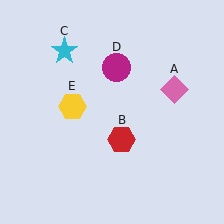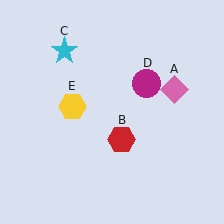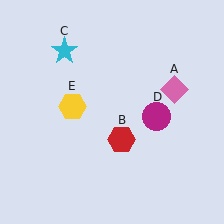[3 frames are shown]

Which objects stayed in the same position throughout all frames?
Pink diamond (object A) and red hexagon (object B) and cyan star (object C) and yellow hexagon (object E) remained stationary.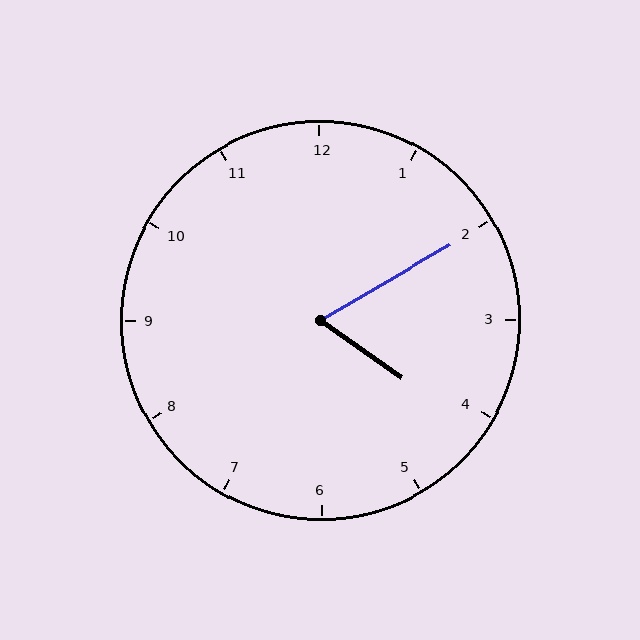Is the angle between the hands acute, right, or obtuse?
It is acute.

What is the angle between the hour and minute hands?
Approximately 65 degrees.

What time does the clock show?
4:10.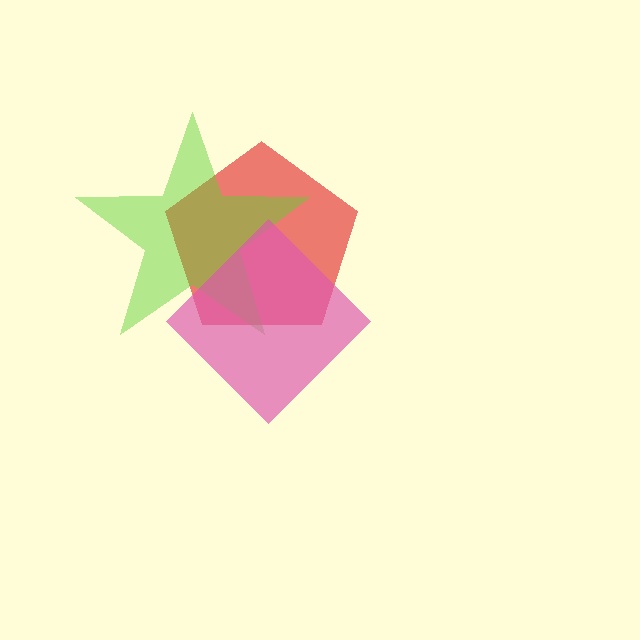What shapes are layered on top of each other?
The layered shapes are: a red pentagon, a lime star, a pink diamond.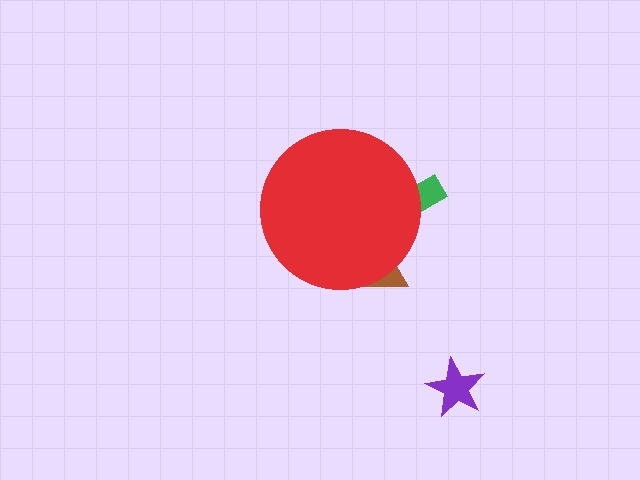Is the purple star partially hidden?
No, the purple star is fully visible.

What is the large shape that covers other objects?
A red circle.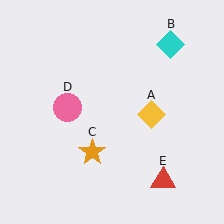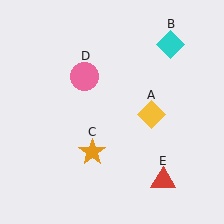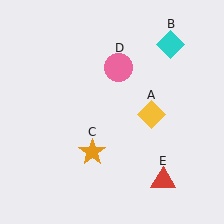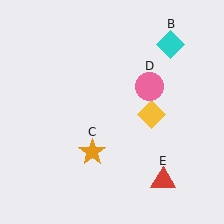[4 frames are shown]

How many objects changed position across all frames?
1 object changed position: pink circle (object D).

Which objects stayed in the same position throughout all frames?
Yellow diamond (object A) and cyan diamond (object B) and orange star (object C) and red triangle (object E) remained stationary.